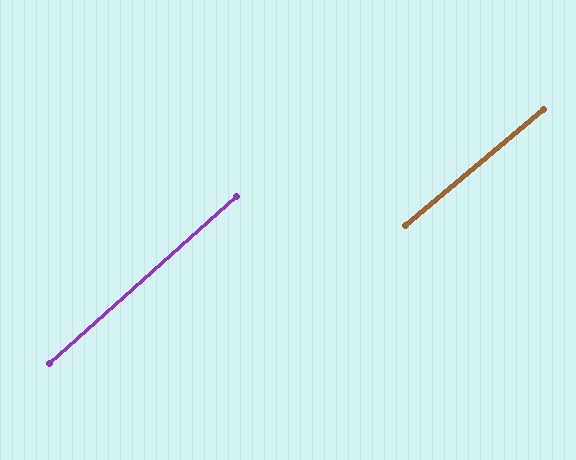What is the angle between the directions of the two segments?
Approximately 2 degrees.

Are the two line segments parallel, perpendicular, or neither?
Parallel — their directions differ by only 1.7°.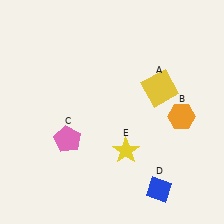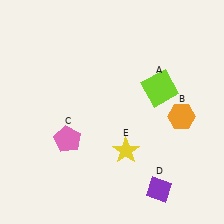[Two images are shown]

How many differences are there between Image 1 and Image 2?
There are 2 differences between the two images.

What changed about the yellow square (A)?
In Image 1, A is yellow. In Image 2, it changed to lime.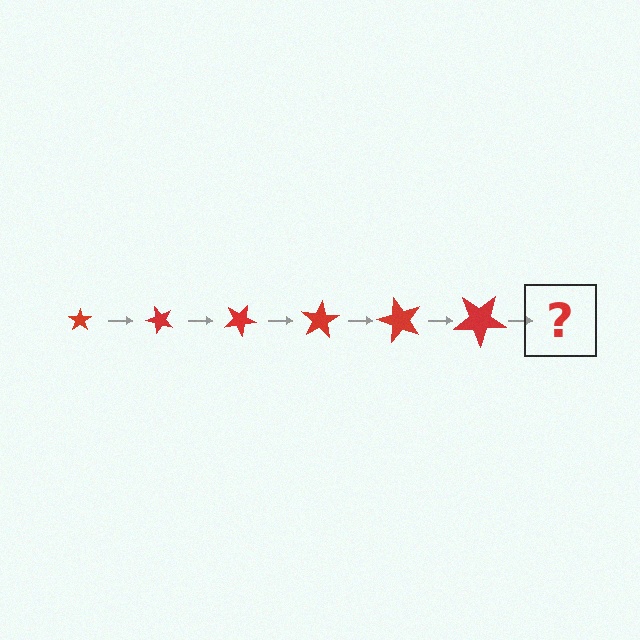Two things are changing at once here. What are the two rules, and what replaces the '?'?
The two rules are that the star grows larger each step and it rotates 50 degrees each step. The '?' should be a star, larger than the previous one and rotated 300 degrees from the start.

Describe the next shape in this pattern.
It should be a star, larger than the previous one and rotated 300 degrees from the start.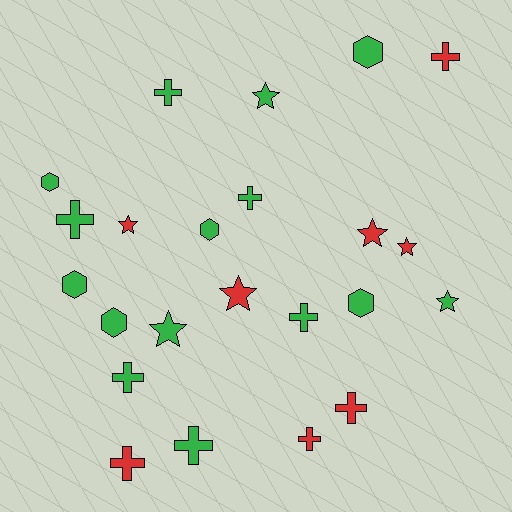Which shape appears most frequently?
Cross, with 10 objects.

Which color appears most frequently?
Green, with 15 objects.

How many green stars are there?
There are 3 green stars.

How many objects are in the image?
There are 23 objects.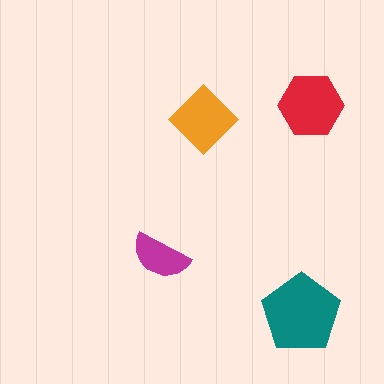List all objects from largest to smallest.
The teal pentagon, the red hexagon, the orange diamond, the magenta semicircle.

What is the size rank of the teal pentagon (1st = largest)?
1st.